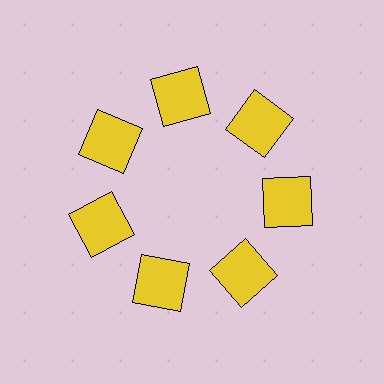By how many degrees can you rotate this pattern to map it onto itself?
The pattern maps onto itself every 51 degrees of rotation.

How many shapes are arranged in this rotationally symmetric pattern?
There are 7 shapes, arranged in 7 groups of 1.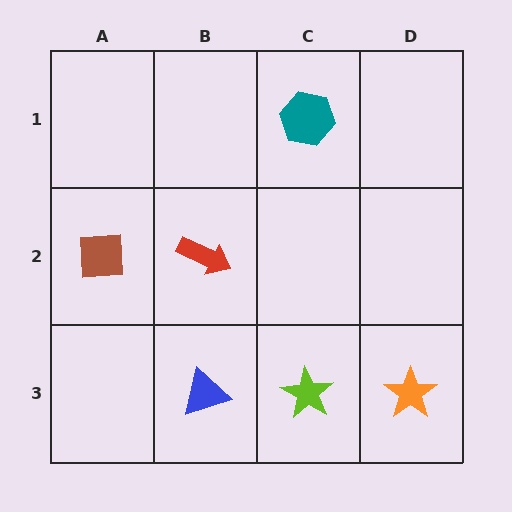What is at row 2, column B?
A red arrow.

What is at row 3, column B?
A blue triangle.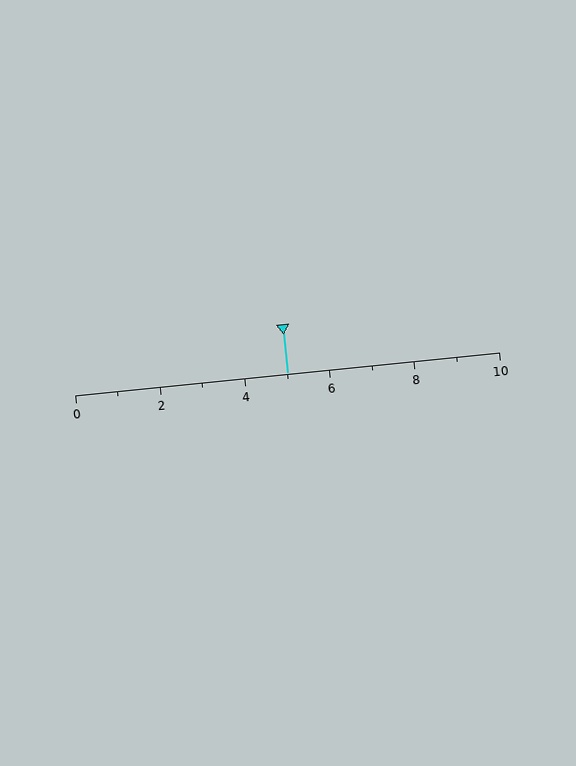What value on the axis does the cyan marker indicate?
The marker indicates approximately 5.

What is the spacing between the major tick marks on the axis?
The major ticks are spaced 2 apart.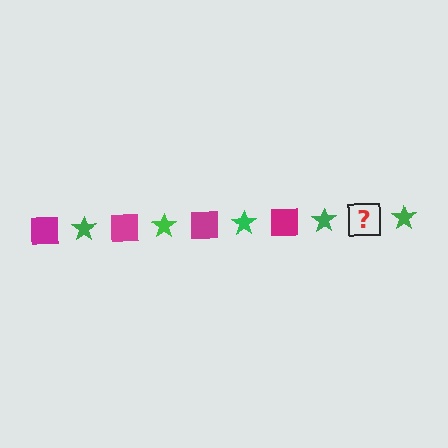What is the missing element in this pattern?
The missing element is a magenta square.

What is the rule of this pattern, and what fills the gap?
The rule is that the pattern alternates between magenta square and green star. The gap should be filled with a magenta square.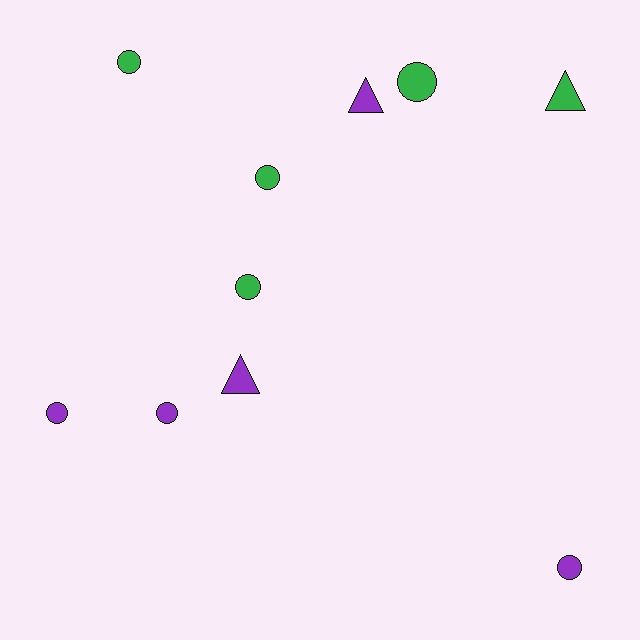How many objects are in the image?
There are 10 objects.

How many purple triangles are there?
There are 2 purple triangles.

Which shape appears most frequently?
Circle, with 7 objects.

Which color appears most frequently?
Green, with 5 objects.